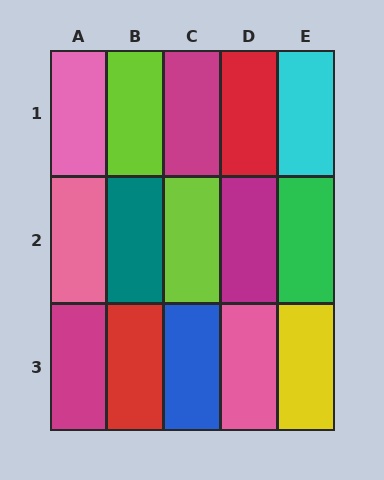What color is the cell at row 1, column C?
Magenta.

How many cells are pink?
3 cells are pink.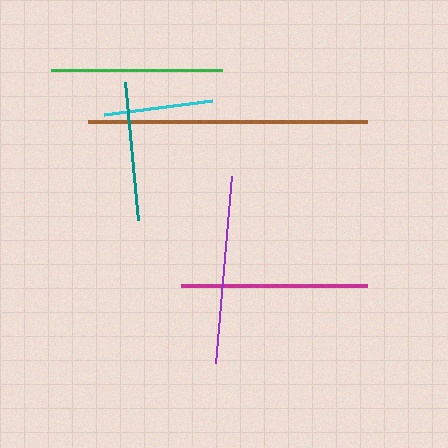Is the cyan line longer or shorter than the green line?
The green line is longer than the cyan line.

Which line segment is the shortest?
The cyan line is the shortest at approximately 108 pixels.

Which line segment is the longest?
The brown line is the longest at approximately 278 pixels.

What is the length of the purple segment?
The purple segment is approximately 187 pixels long.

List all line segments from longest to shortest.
From longest to shortest: brown, purple, magenta, green, teal, cyan.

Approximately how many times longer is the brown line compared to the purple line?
The brown line is approximately 1.5 times the length of the purple line.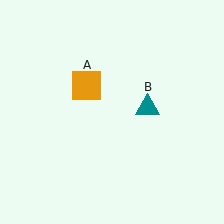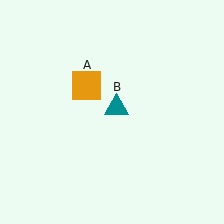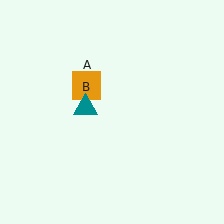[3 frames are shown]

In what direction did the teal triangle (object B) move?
The teal triangle (object B) moved left.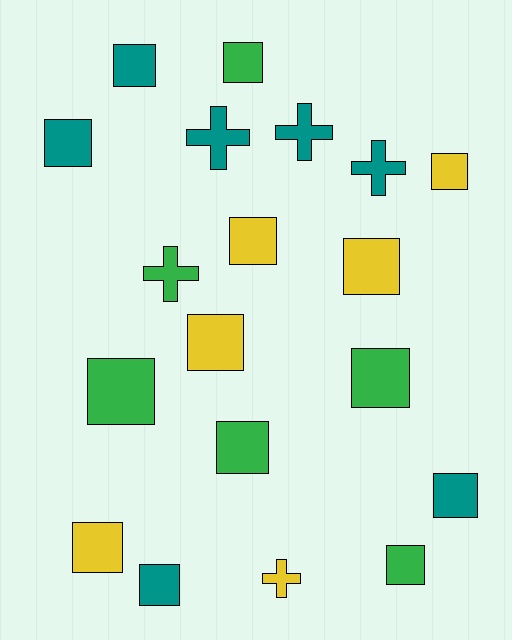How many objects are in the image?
There are 19 objects.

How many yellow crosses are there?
There is 1 yellow cross.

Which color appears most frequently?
Teal, with 7 objects.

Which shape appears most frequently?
Square, with 14 objects.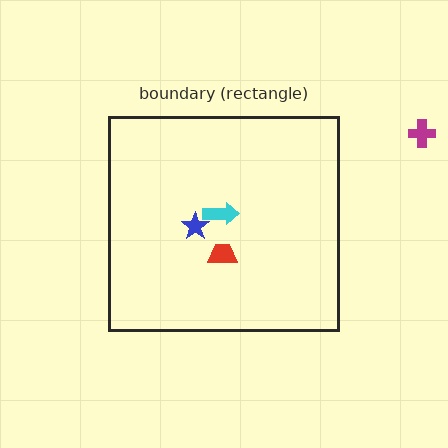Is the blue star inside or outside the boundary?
Inside.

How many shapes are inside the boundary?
3 inside, 1 outside.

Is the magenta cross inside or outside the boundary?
Outside.